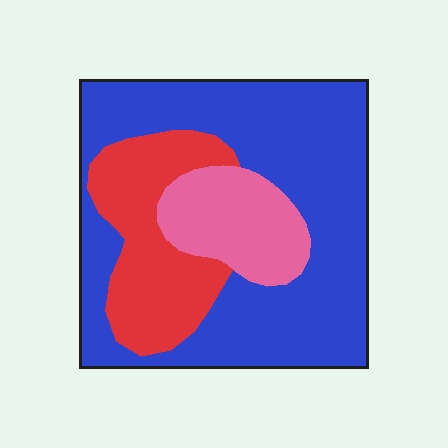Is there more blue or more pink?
Blue.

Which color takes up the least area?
Pink, at roughly 15%.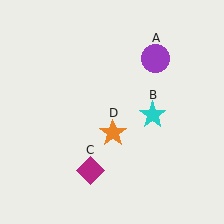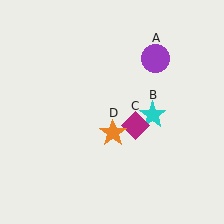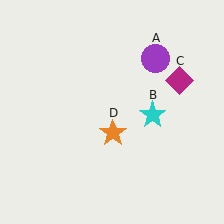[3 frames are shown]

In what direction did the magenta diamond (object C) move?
The magenta diamond (object C) moved up and to the right.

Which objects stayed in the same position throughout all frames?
Purple circle (object A) and cyan star (object B) and orange star (object D) remained stationary.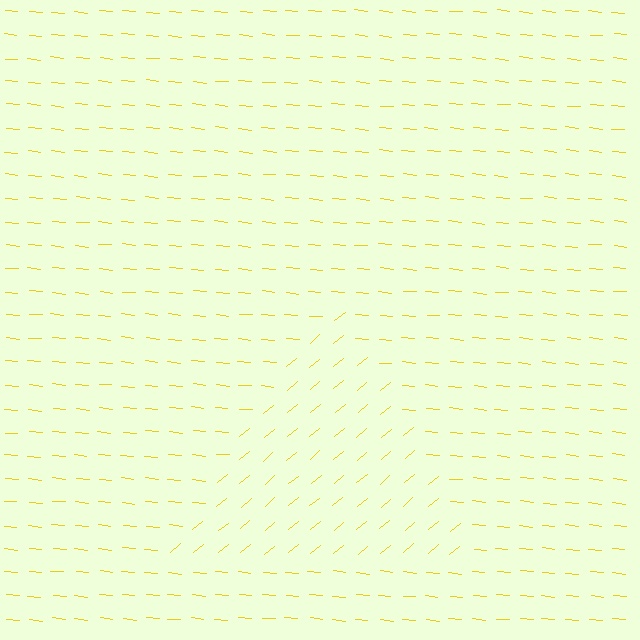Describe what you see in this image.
The image is filled with small yellow line segments. A triangle region in the image has lines oriented differently from the surrounding lines, creating a visible texture boundary.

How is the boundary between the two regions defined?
The boundary is defined purely by a change in line orientation (approximately 45 degrees difference). All lines are the same color and thickness.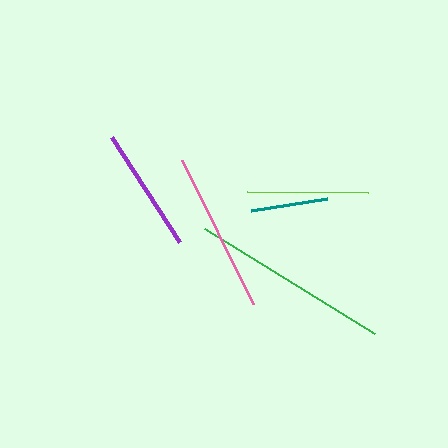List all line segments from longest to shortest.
From longest to shortest: green, pink, purple, lime, teal.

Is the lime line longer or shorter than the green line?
The green line is longer than the lime line.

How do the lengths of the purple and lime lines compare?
The purple and lime lines are approximately the same length.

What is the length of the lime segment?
The lime segment is approximately 121 pixels long.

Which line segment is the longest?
The green line is the longest at approximately 199 pixels.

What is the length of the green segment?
The green segment is approximately 199 pixels long.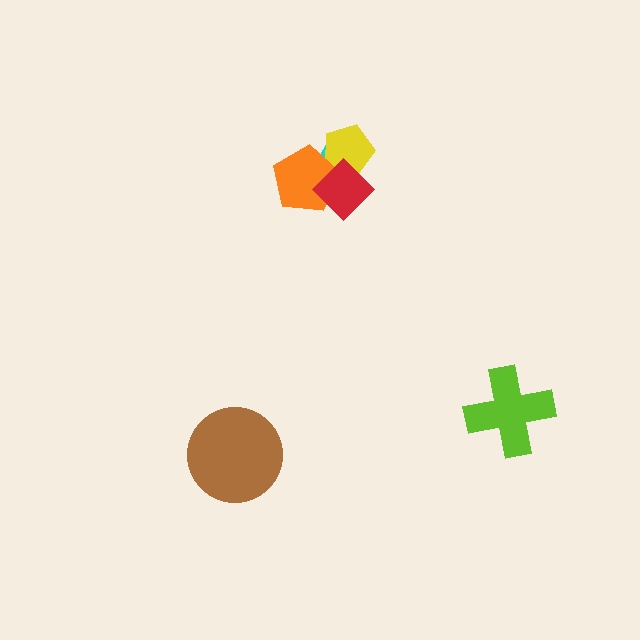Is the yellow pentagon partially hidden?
Yes, it is partially covered by another shape.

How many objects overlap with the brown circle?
0 objects overlap with the brown circle.